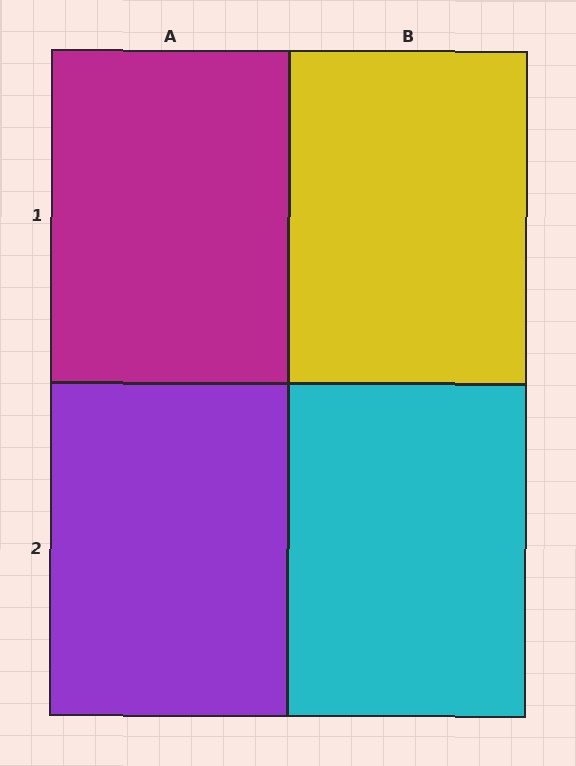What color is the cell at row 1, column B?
Yellow.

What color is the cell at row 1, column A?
Magenta.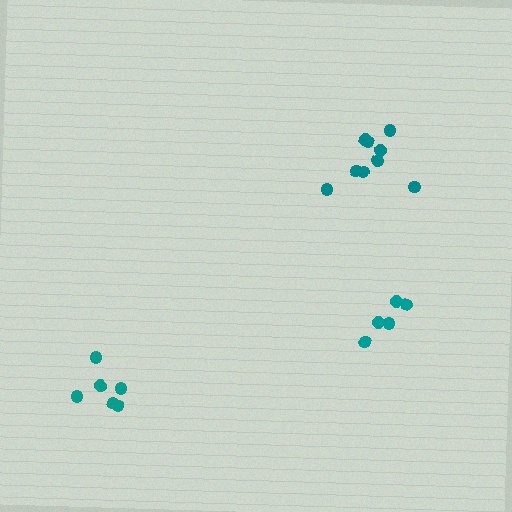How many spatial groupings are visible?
There are 3 spatial groupings.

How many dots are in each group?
Group 1: 5 dots, Group 2: 6 dots, Group 3: 9 dots (20 total).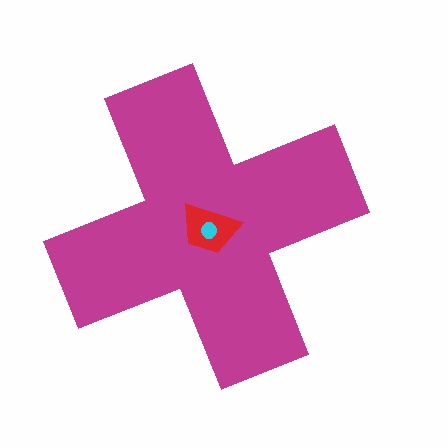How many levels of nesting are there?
3.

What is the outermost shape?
The magenta cross.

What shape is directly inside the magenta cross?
The red trapezoid.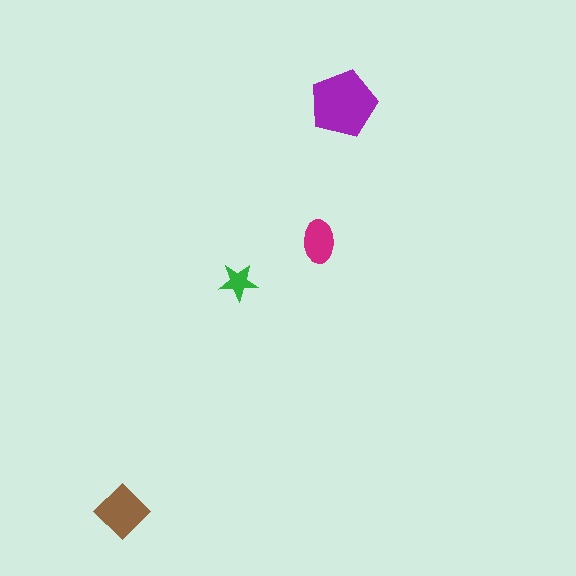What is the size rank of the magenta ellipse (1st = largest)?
3rd.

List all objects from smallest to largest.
The green star, the magenta ellipse, the brown diamond, the purple pentagon.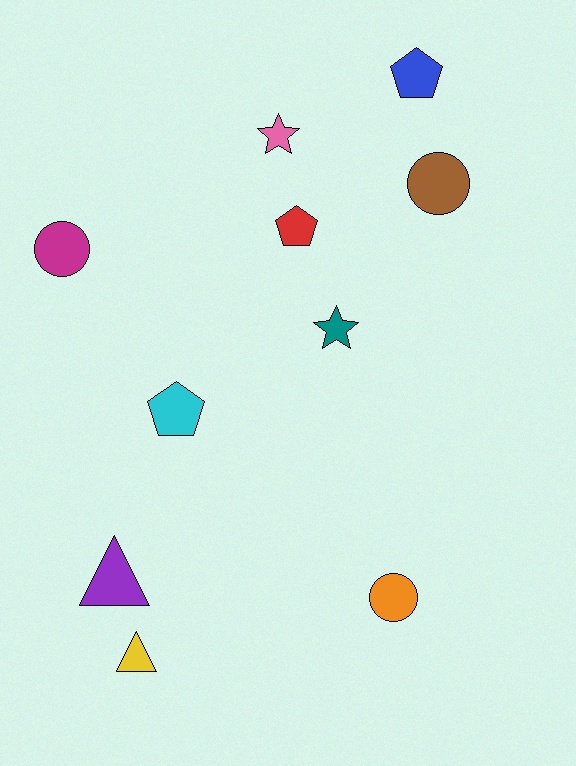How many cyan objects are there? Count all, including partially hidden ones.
There is 1 cyan object.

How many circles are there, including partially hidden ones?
There are 3 circles.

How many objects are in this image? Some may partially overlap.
There are 10 objects.